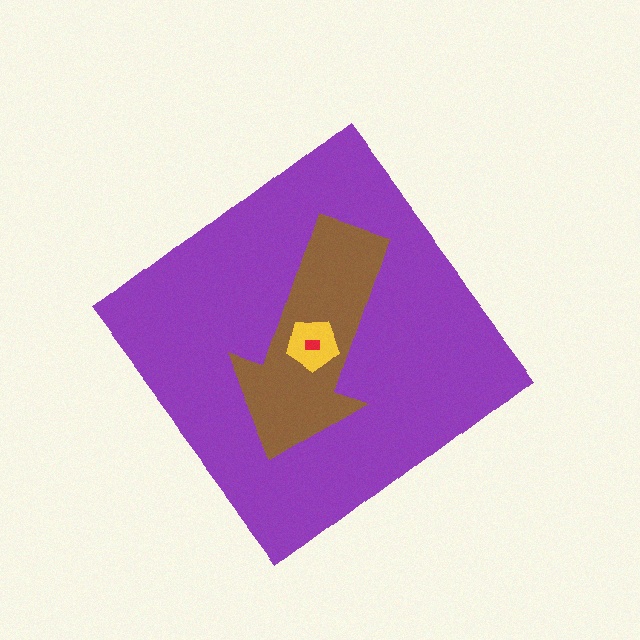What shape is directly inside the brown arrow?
The yellow pentagon.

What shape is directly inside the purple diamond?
The brown arrow.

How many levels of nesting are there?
4.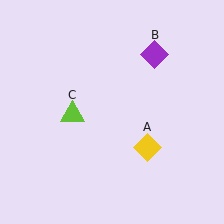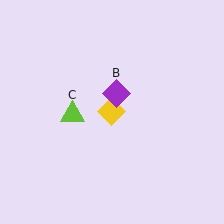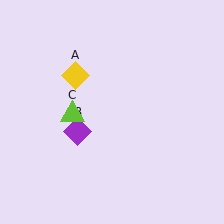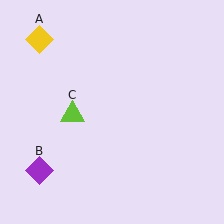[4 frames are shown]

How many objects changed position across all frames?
2 objects changed position: yellow diamond (object A), purple diamond (object B).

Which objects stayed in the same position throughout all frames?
Lime triangle (object C) remained stationary.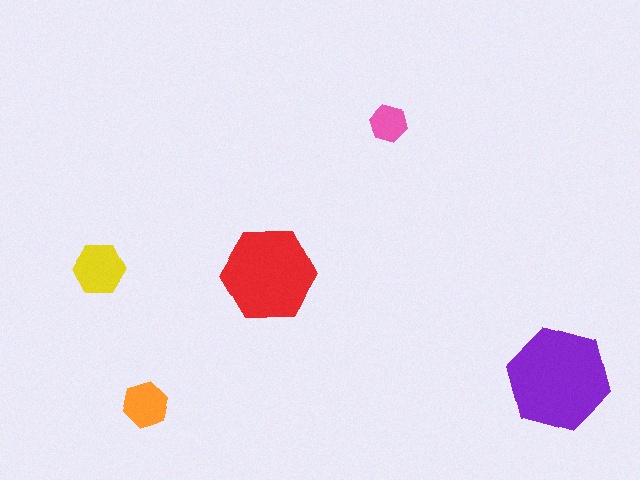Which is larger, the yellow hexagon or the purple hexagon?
The purple one.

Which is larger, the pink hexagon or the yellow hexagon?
The yellow one.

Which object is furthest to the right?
The purple hexagon is rightmost.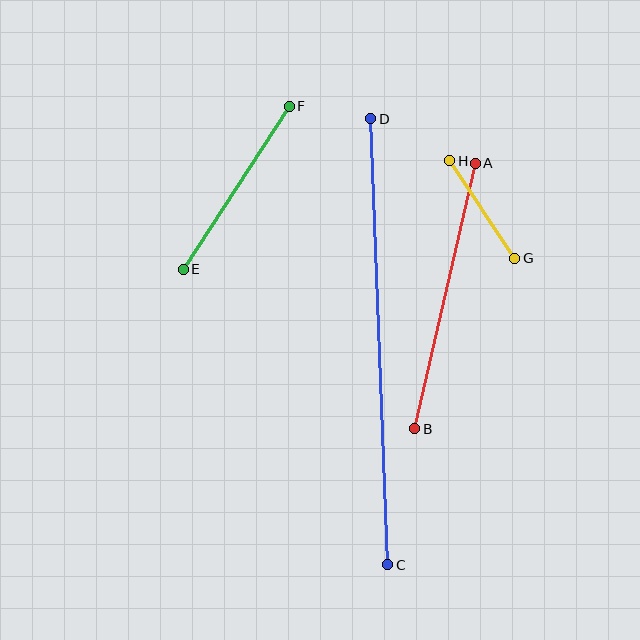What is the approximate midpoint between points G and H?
The midpoint is at approximately (482, 209) pixels.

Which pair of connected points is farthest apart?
Points C and D are farthest apart.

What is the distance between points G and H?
The distance is approximately 117 pixels.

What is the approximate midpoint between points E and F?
The midpoint is at approximately (236, 188) pixels.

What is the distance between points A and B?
The distance is approximately 273 pixels.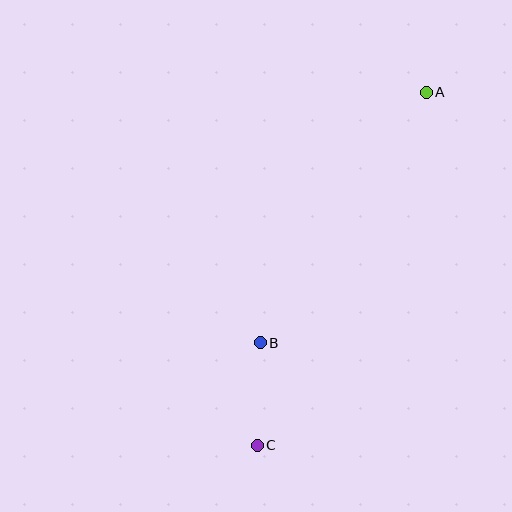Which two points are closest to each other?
Points B and C are closest to each other.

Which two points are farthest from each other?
Points A and C are farthest from each other.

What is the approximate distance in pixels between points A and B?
The distance between A and B is approximately 301 pixels.